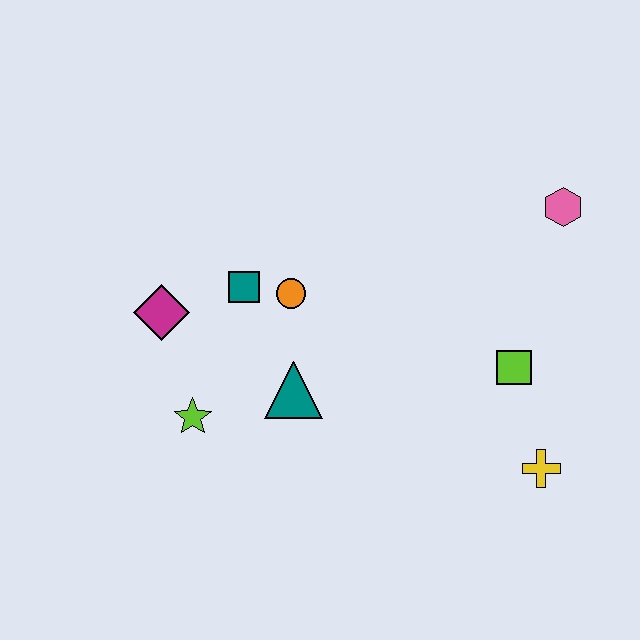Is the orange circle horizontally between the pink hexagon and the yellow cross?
No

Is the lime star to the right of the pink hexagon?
No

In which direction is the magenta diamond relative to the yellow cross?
The magenta diamond is to the left of the yellow cross.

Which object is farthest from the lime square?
The magenta diamond is farthest from the lime square.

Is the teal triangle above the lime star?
Yes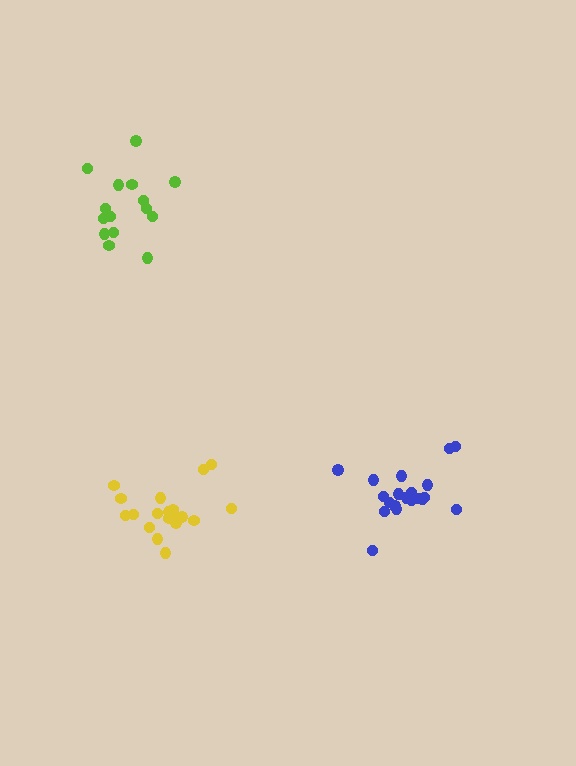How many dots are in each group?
Group 1: 20 dots, Group 2: 15 dots, Group 3: 19 dots (54 total).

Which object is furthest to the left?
The lime cluster is leftmost.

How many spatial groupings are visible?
There are 3 spatial groupings.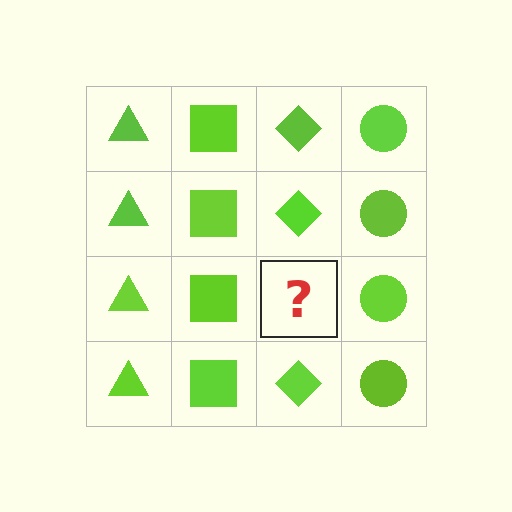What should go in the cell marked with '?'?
The missing cell should contain a lime diamond.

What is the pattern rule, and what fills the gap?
The rule is that each column has a consistent shape. The gap should be filled with a lime diamond.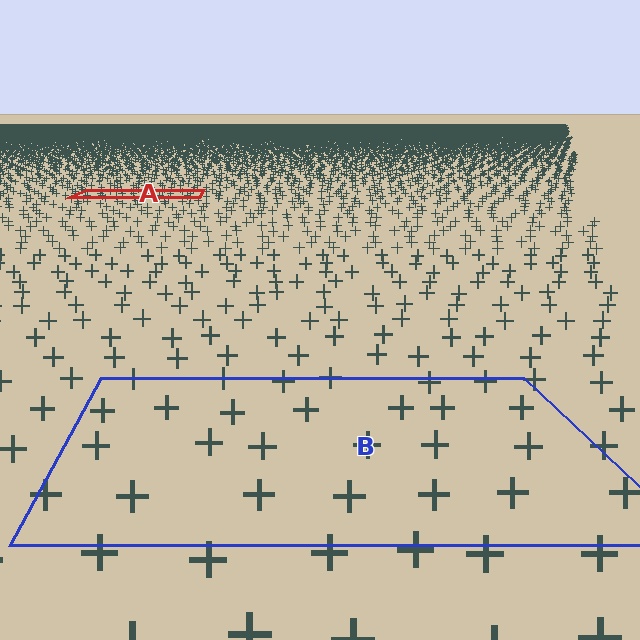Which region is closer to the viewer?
Region B is closer. The texture elements there are larger and more spread out.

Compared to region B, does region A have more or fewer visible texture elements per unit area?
Region A has more texture elements per unit area — they are packed more densely because it is farther away.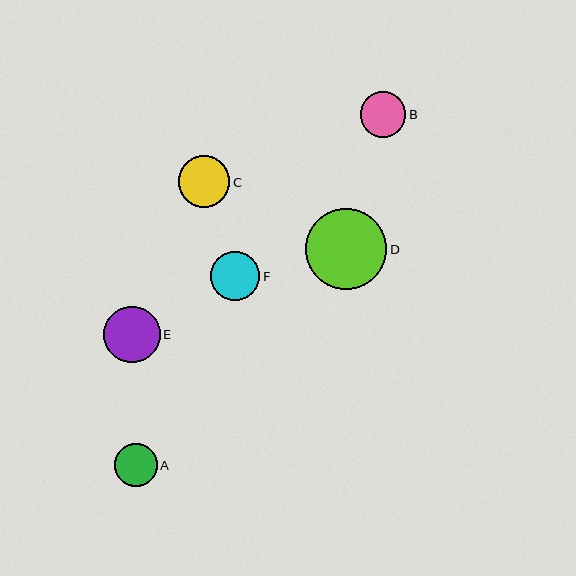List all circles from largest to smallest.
From largest to smallest: D, E, C, F, B, A.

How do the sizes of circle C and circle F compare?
Circle C and circle F are approximately the same size.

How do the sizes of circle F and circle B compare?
Circle F and circle B are approximately the same size.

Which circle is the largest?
Circle D is the largest with a size of approximately 81 pixels.